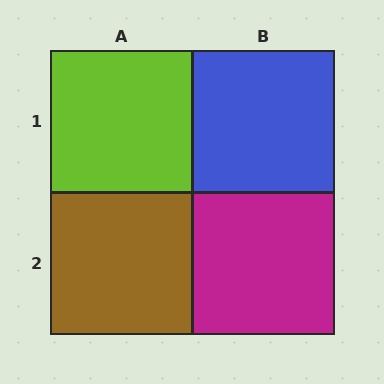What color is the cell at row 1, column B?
Blue.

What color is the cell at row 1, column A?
Lime.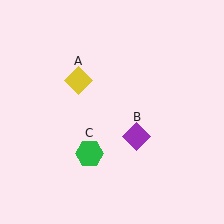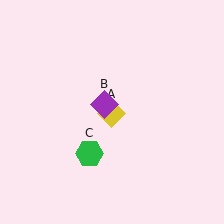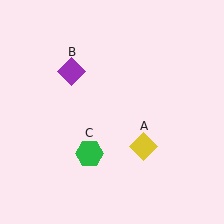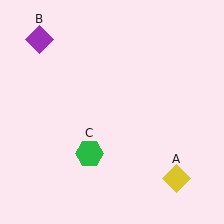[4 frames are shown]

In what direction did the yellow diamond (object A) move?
The yellow diamond (object A) moved down and to the right.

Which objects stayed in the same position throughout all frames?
Green hexagon (object C) remained stationary.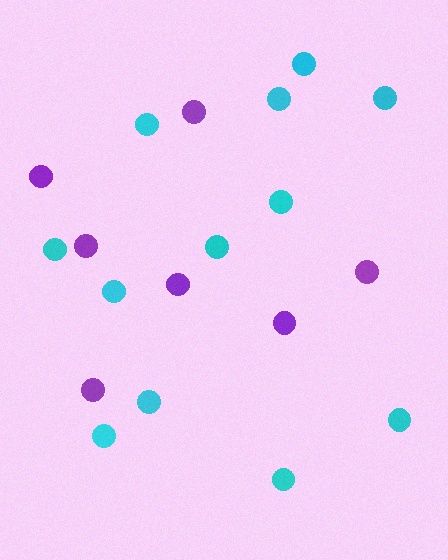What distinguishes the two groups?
There are 2 groups: one group of purple circles (7) and one group of cyan circles (12).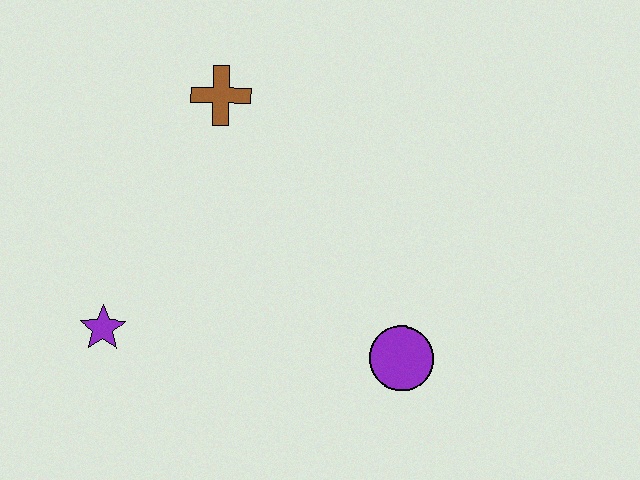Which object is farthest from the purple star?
The purple circle is farthest from the purple star.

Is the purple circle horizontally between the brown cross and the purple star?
No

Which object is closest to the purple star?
The brown cross is closest to the purple star.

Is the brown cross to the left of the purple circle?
Yes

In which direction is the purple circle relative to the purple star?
The purple circle is to the right of the purple star.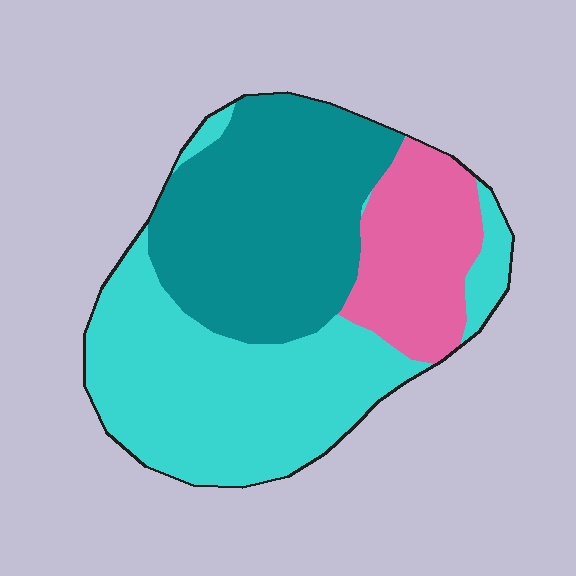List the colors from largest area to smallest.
From largest to smallest: cyan, teal, pink.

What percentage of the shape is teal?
Teal covers 38% of the shape.